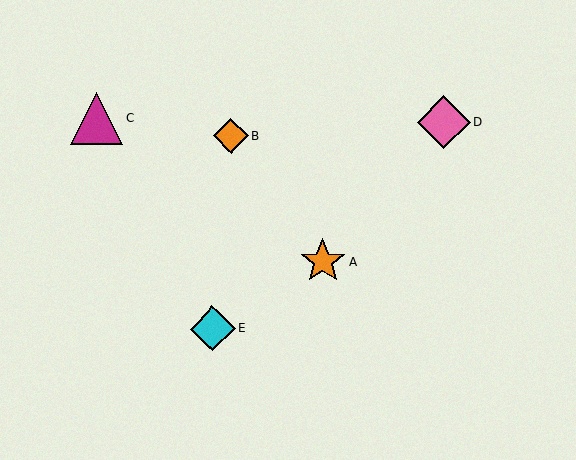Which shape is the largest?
The pink diamond (labeled D) is the largest.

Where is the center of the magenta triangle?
The center of the magenta triangle is at (97, 119).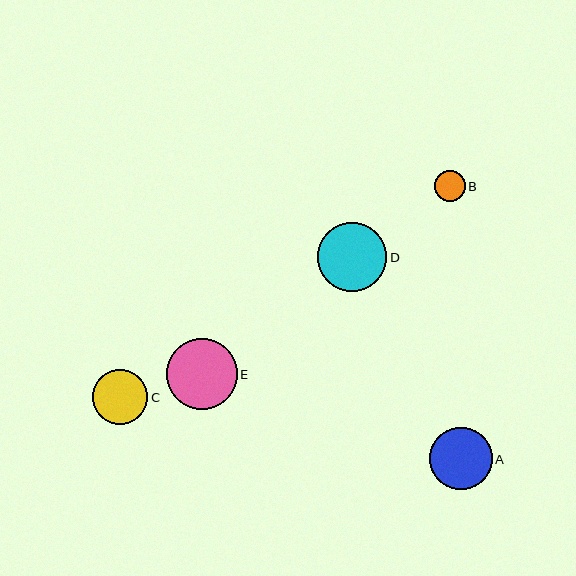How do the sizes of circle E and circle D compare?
Circle E and circle D are approximately the same size.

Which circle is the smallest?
Circle B is the smallest with a size of approximately 30 pixels.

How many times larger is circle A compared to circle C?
Circle A is approximately 1.1 times the size of circle C.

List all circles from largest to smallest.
From largest to smallest: E, D, A, C, B.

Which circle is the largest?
Circle E is the largest with a size of approximately 71 pixels.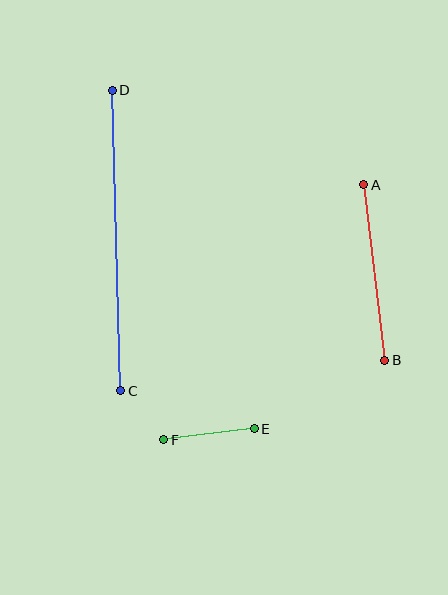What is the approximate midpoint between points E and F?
The midpoint is at approximately (209, 434) pixels.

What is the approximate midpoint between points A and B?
The midpoint is at approximately (374, 272) pixels.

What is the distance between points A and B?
The distance is approximately 177 pixels.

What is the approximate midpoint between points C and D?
The midpoint is at approximately (116, 241) pixels.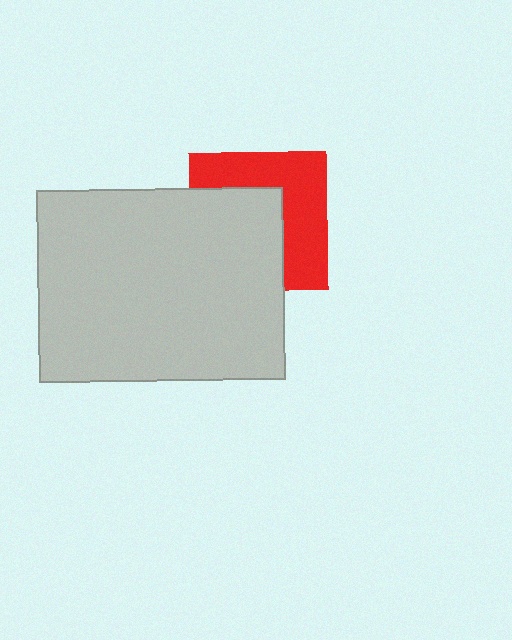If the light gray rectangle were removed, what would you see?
You would see the complete red square.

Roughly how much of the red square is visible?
About half of it is visible (roughly 49%).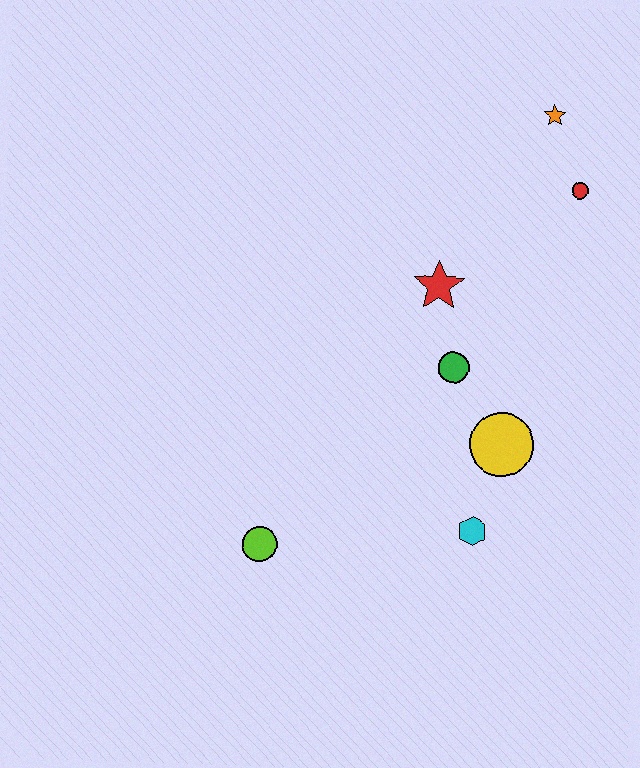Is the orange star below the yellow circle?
No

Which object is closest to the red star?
The green circle is closest to the red star.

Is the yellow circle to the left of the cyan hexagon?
No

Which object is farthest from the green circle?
The orange star is farthest from the green circle.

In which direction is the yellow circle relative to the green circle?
The yellow circle is below the green circle.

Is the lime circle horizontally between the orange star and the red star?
No